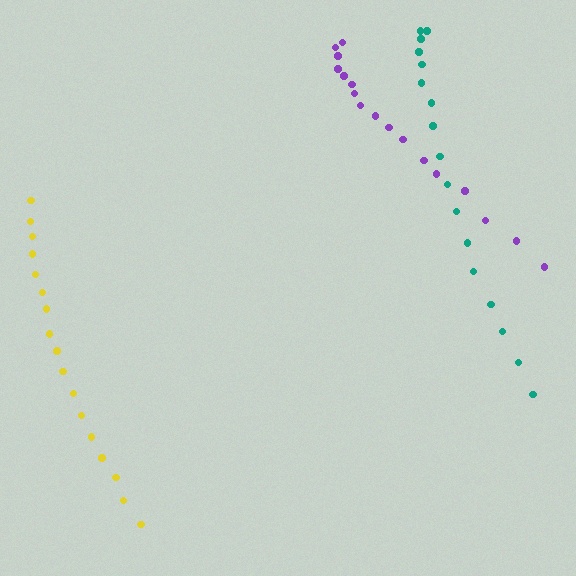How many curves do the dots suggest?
There are 3 distinct paths.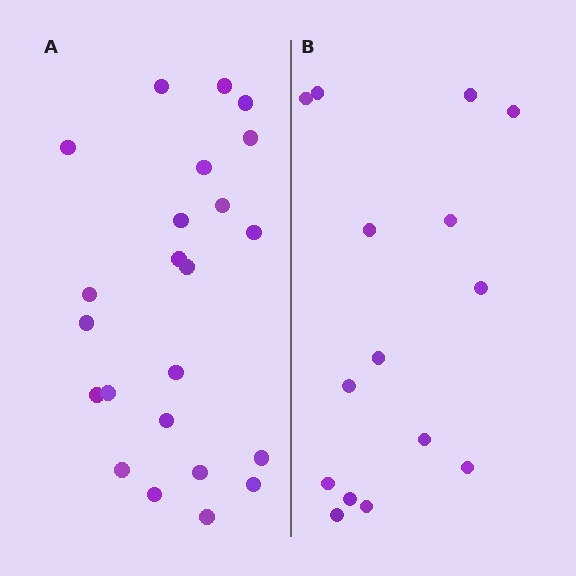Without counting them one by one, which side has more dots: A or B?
Region A (the left region) has more dots.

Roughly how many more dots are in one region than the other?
Region A has roughly 8 or so more dots than region B.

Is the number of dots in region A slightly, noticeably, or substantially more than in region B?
Region A has substantially more. The ratio is roughly 1.5 to 1.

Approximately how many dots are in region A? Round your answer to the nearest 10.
About 20 dots. (The exact count is 23, which rounds to 20.)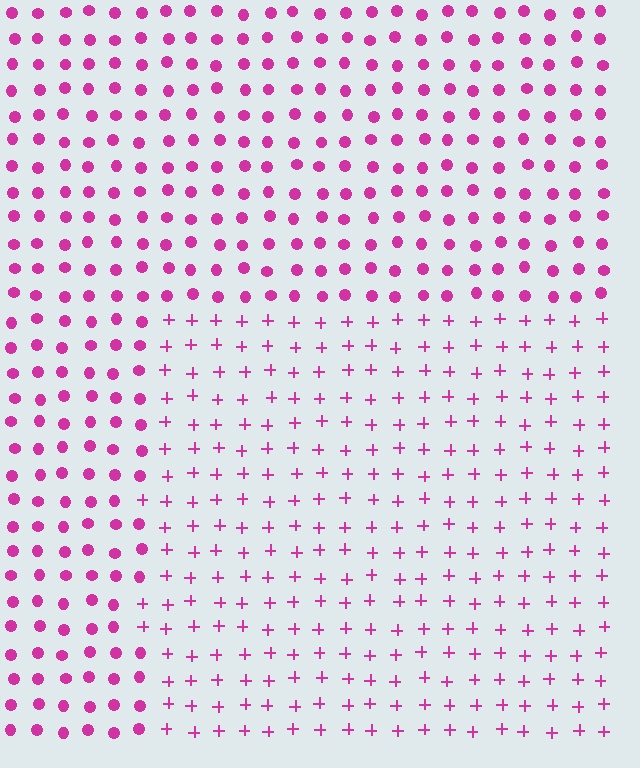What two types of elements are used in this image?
The image uses plus signs inside the rectangle region and circles outside it.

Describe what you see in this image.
The image is filled with small magenta elements arranged in a uniform grid. A rectangle-shaped region contains plus signs, while the surrounding area contains circles. The boundary is defined purely by the change in element shape.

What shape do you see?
I see a rectangle.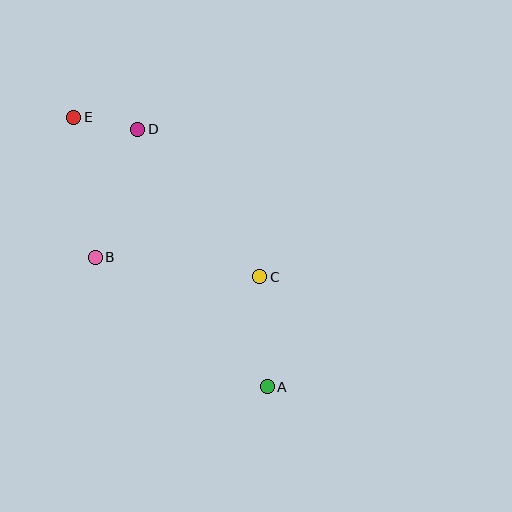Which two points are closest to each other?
Points D and E are closest to each other.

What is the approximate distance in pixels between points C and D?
The distance between C and D is approximately 192 pixels.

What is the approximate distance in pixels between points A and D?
The distance between A and D is approximately 288 pixels.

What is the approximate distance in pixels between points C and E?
The distance between C and E is approximately 245 pixels.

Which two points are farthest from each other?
Points A and E are farthest from each other.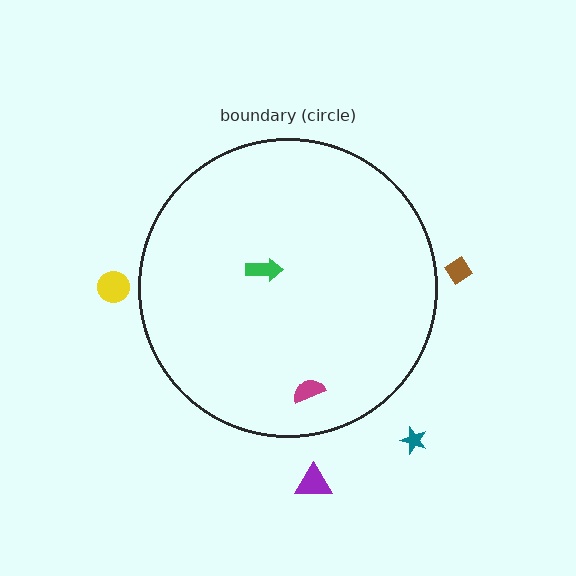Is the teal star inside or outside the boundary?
Outside.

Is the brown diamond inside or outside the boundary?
Outside.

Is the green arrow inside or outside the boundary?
Inside.